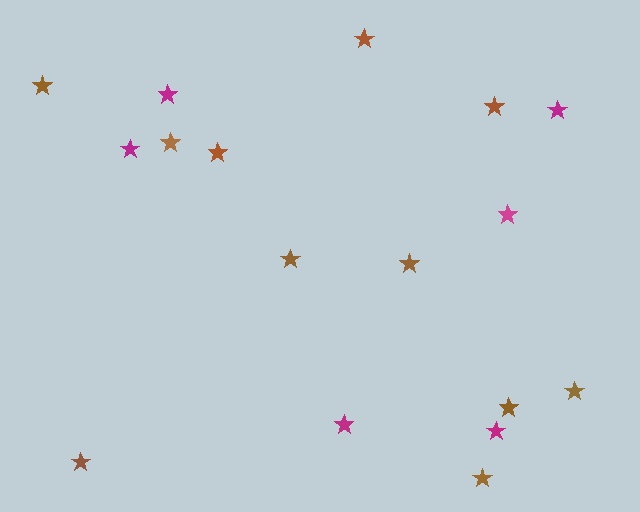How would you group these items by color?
There are 2 groups: one group of brown stars (11) and one group of magenta stars (6).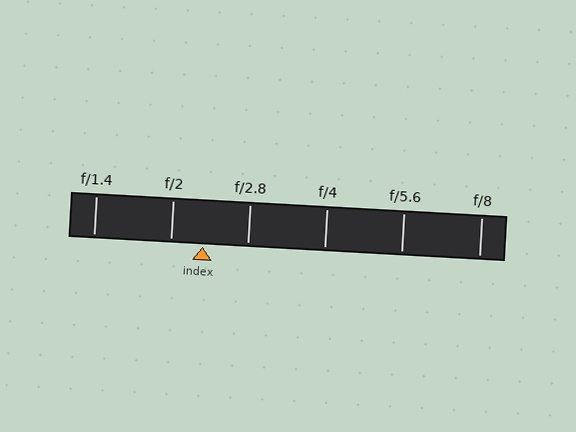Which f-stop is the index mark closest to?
The index mark is closest to f/2.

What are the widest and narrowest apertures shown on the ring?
The widest aperture shown is f/1.4 and the narrowest is f/8.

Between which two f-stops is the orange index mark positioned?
The index mark is between f/2 and f/2.8.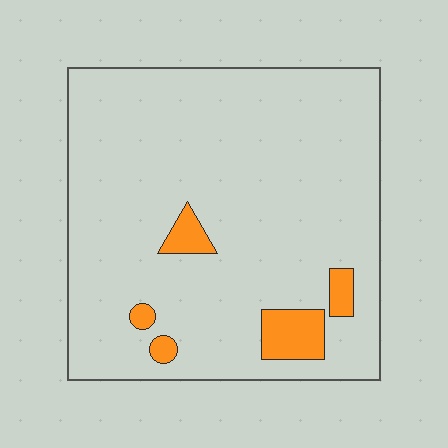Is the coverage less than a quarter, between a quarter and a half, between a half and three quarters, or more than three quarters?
Less than a quarter.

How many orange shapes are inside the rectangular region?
5.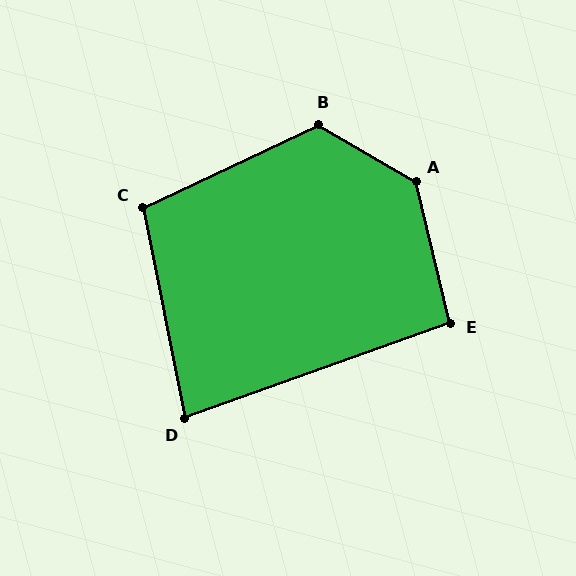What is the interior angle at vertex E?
Approximately 96 degrees (obtuse).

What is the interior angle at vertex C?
Approximately 104 degrees (obtuse).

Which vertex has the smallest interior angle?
D, at approximately 82 degrees.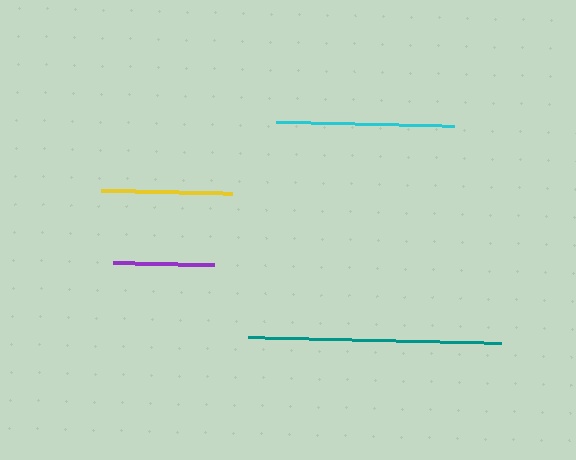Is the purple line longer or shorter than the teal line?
The teal line is longer than the purple line.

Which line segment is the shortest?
The purple line is the shortest at approximately 100 pixels.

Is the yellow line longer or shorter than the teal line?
The teal line is longer than the yellow line.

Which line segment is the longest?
The teal line is the longest at approximately 253 pixels.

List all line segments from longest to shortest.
From longest to shortest: teal, cyan, yellow, purple.